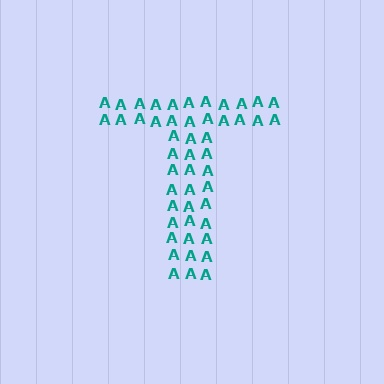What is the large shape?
The large shape is the letter T.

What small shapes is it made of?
It is made of small letter A's.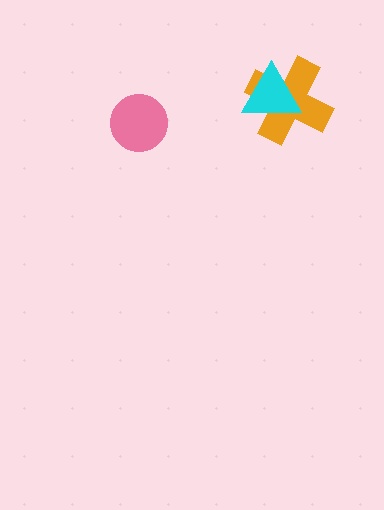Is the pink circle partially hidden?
No, no other shape covers it.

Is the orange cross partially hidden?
Yes, it is partially covered by another shape.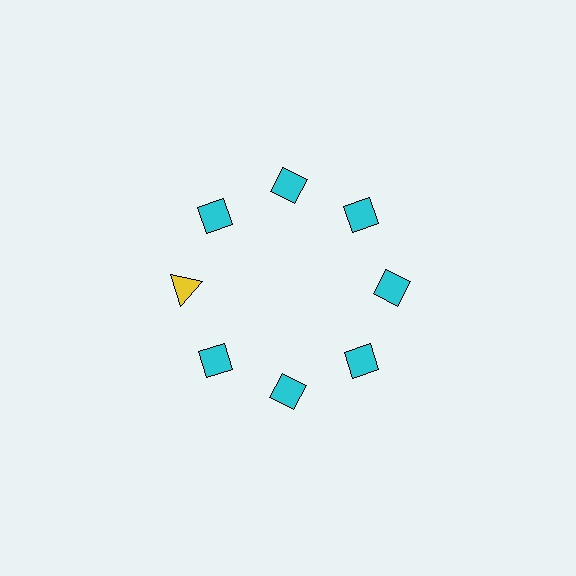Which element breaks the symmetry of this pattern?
The yellow triangle at roughly the 9 o'clock position breaks the symmetry. All other shapes are cyan diamonds.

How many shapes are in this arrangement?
There are 8 shapes arranged in a ring pattern.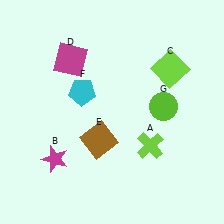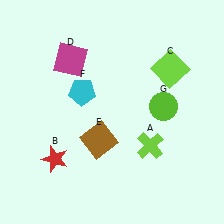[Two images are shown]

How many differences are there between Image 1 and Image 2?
There is 1 difference between the two images.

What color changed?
The star (B) changed from magenta in Image 1 to red in Image 2.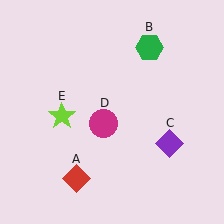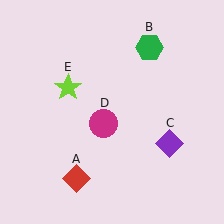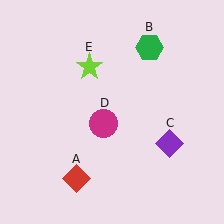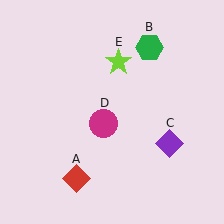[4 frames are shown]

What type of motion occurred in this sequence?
The lime star (object E) rotated clockwise around the center of the scene.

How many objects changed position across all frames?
1 object changed position: lime star (object E).